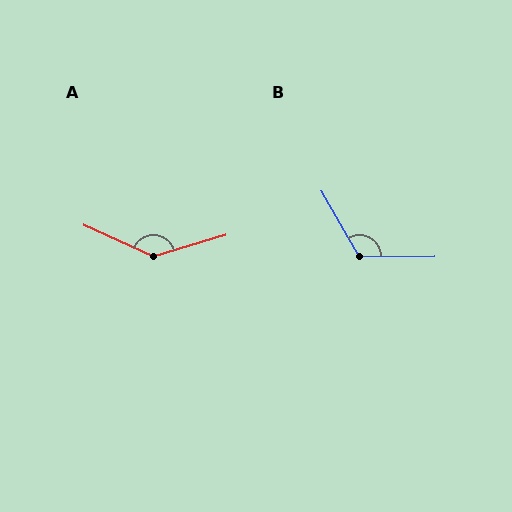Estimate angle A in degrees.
Approximately 139 degrees.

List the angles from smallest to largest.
B (120°), A (139°).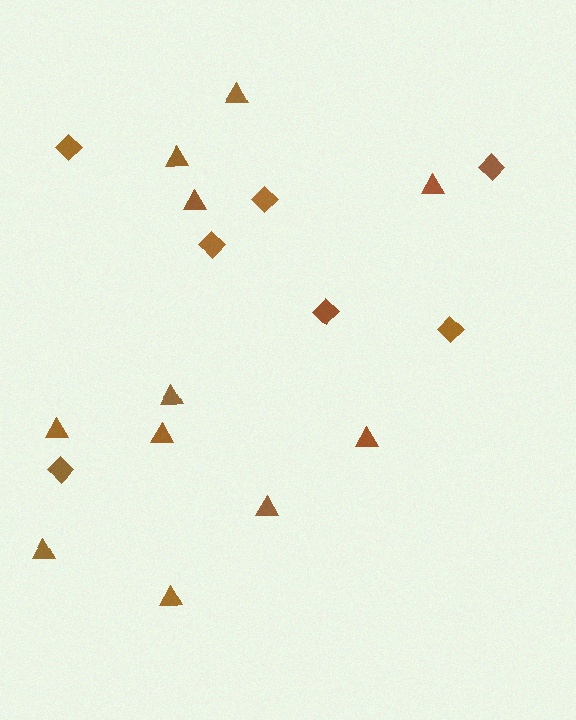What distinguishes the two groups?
There are 2 groups: one group of triangles (11) and one group of diamonds (7).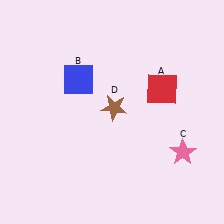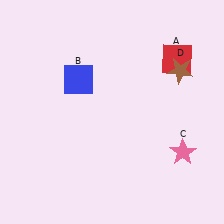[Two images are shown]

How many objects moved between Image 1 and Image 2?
2 objects moved between the two images.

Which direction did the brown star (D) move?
The brown star (D) moved right.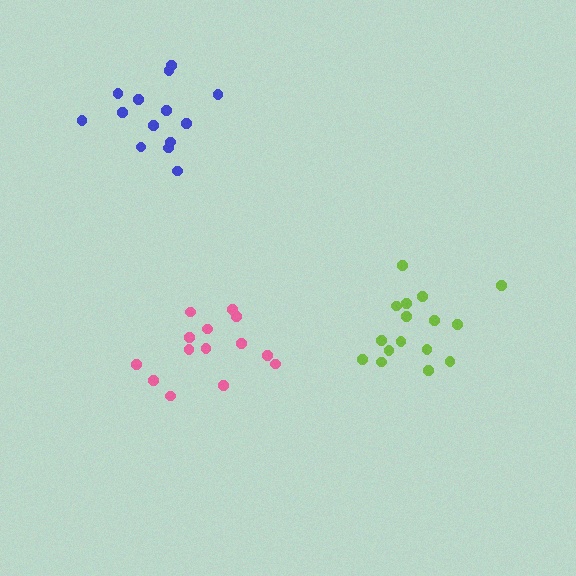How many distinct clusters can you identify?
There are 3 distinct clusters.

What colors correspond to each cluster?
The clusters are colored: blue, lime, pink.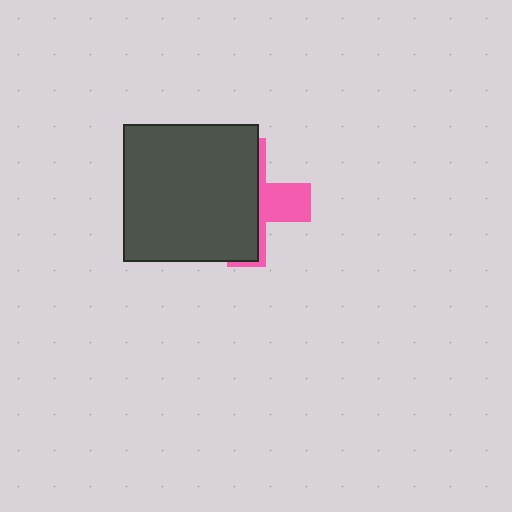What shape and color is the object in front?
The object in front is a dark gray rectangle.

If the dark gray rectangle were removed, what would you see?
You would see the complete pink cross.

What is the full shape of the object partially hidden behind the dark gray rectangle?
The partially hidden object is a pink cross.